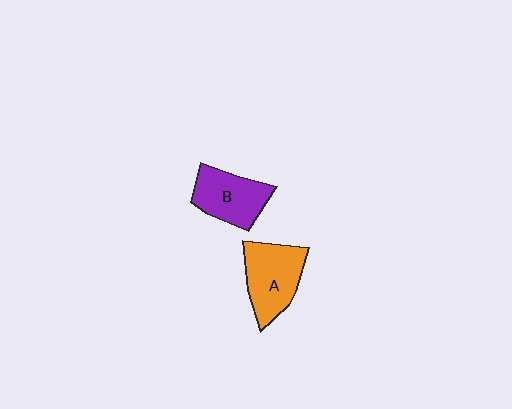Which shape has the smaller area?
Shape B (purple).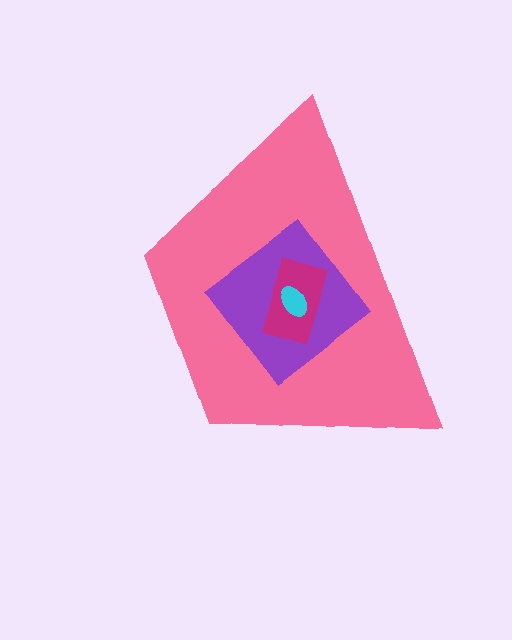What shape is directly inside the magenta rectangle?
The cyan ellipse.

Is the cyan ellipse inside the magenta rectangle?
Yes.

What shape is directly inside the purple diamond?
The magenta rectangle.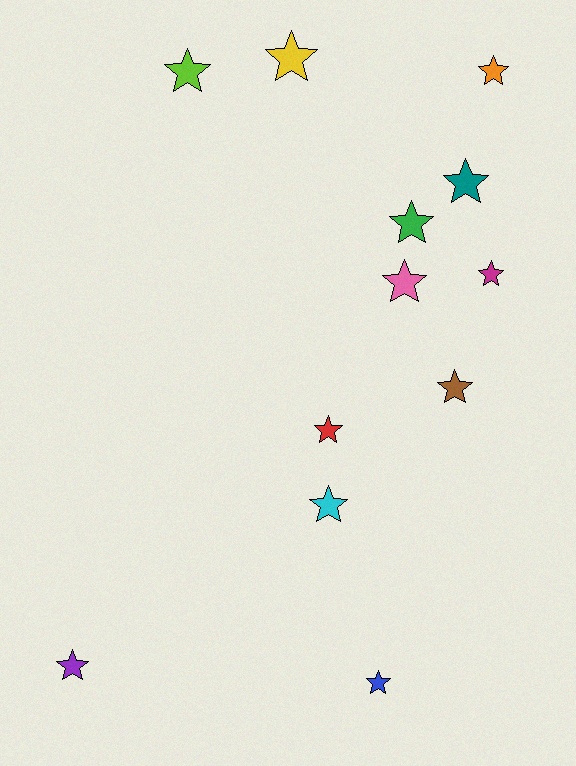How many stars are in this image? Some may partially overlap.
There are 12 stars.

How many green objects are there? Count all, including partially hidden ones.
There is 1 green object.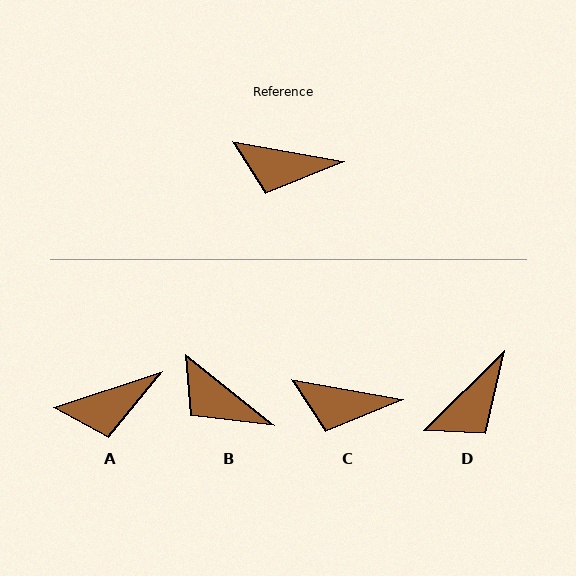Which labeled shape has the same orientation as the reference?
C.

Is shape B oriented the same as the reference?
No, it is off by about 29 degrees.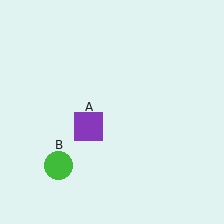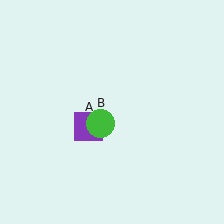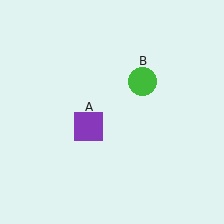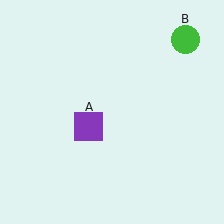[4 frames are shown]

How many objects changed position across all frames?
1 object changed position: green circle (object B).